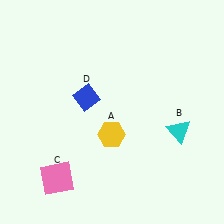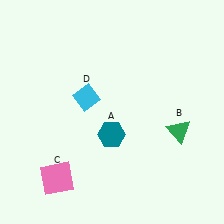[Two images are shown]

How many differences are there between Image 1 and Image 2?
There are 3 differences between the two images.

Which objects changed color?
A changed from yellow to teal. B changed from cyan to green. D changed from blue to cyan.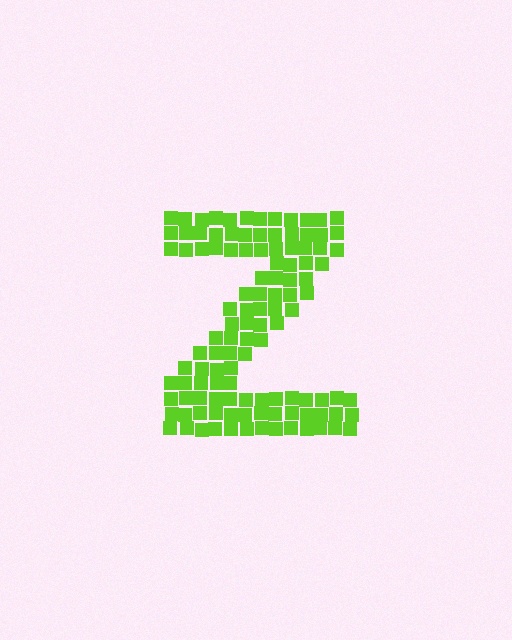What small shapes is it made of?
It is made of small squares.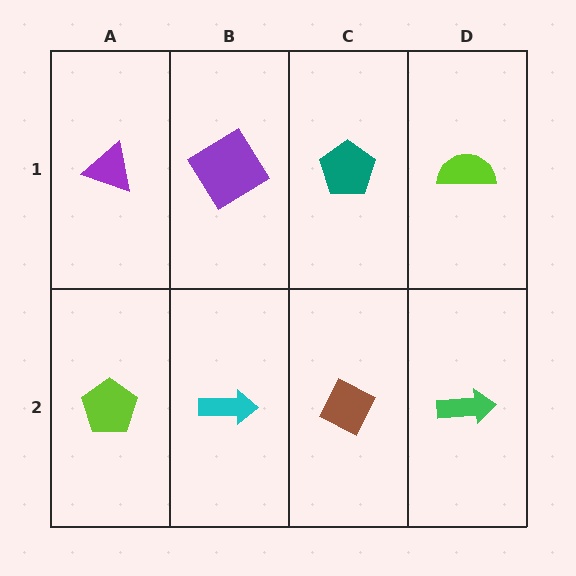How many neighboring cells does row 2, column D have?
2.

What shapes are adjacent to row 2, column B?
A purple diamond (row 1, column B), a lime pentagon (row 2, column A), a brown diamond (row 2, column C).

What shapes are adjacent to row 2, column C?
A teal pentagon (row 1, column C), a cyan arrow (row 2, column B), a green arrow (row 2, column D).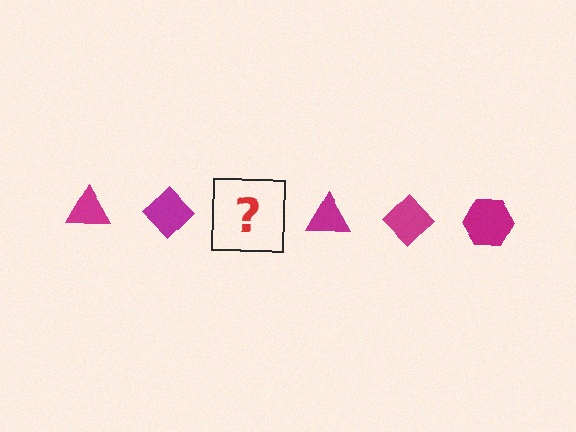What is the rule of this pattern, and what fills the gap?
The rule is that the pattern cycles through triangle, diamond, hexagon shapes in magenta. The gap should be filled with a magenta hexagon.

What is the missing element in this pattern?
The missing element is a magenta hexagon.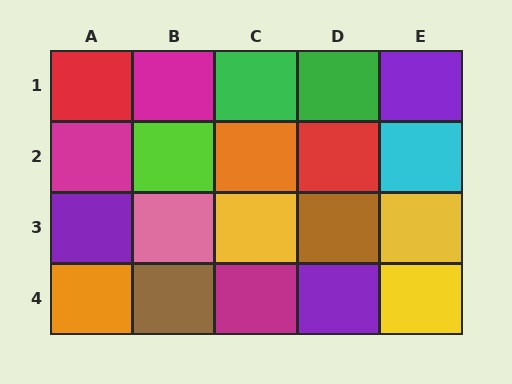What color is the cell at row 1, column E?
Purple.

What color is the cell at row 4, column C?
Magenta.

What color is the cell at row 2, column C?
Orange.